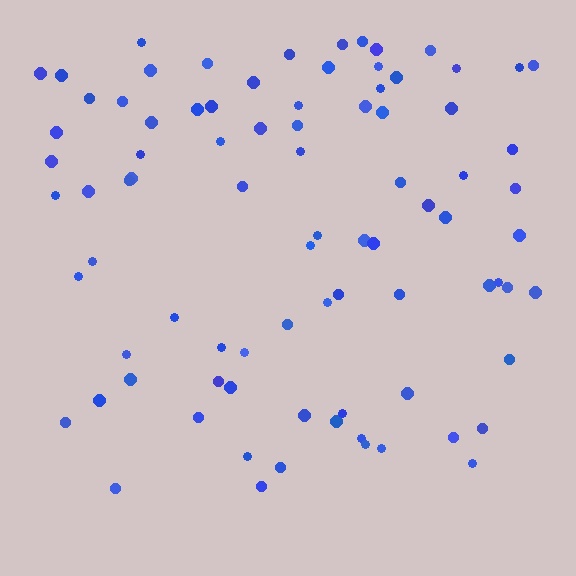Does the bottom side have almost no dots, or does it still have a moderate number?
Still a moderate number, just noticeably fewer than the top.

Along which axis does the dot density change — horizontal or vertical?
Vertical.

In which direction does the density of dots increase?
From bottom to top, with the top side densest.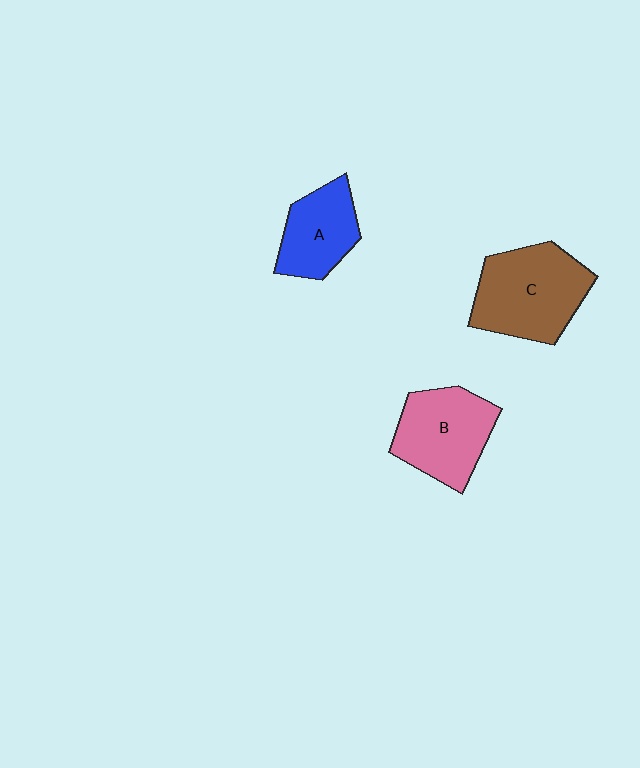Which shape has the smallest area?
Shape A (blue).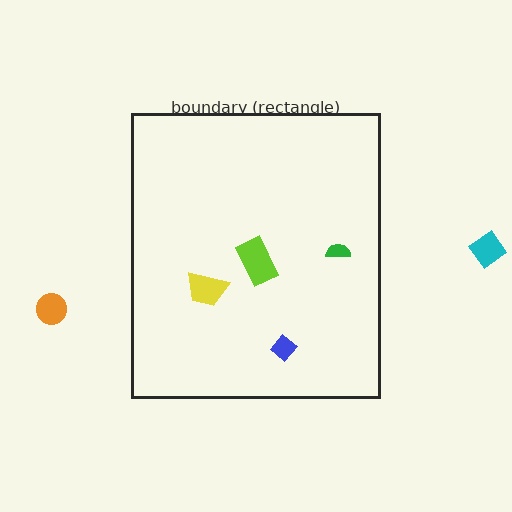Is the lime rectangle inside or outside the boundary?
Inside.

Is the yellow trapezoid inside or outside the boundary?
Inside.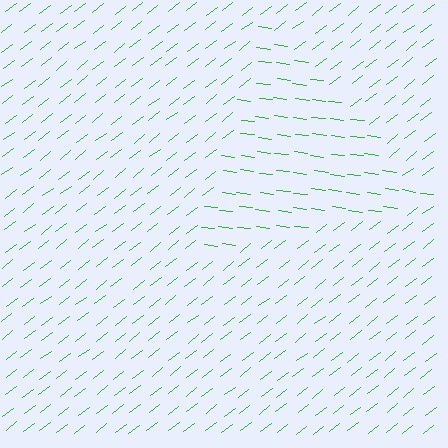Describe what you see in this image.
The image is filled with small green line segments. A triangle region in the image has lines oriented differently from the surrounding lines, creating a visible texture boundary.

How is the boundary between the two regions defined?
The boundary is defined purely by a change in line orientation (approximately 45 degrees difference). All lines are the same color and thickness.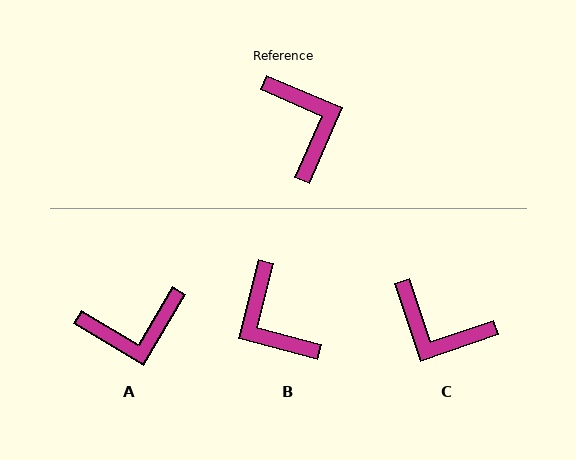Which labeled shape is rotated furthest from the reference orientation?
B, about 171 degrees away.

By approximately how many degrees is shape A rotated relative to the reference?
Approximately 97 degrees clockwise.